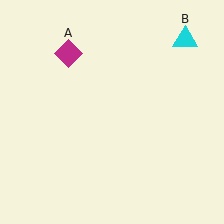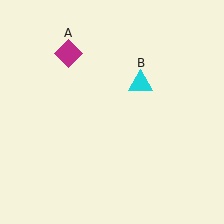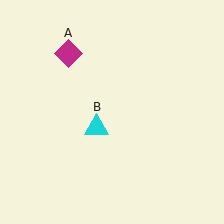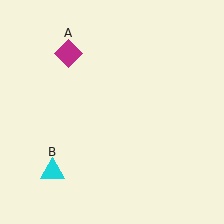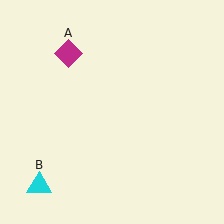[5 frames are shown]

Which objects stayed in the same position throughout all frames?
Magenta diamond (object A) remained stationary.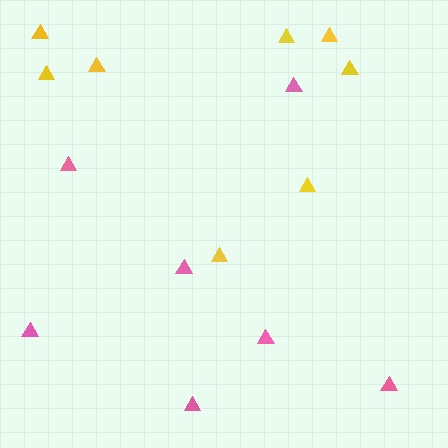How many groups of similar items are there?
There are 2 groups: one group of yellow triangles (8) and one group of pink triangles (7).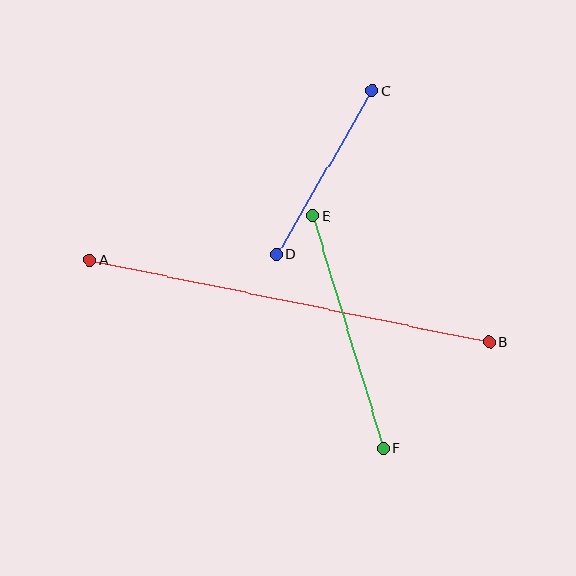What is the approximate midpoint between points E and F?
The midpoint is at approximately (348, 332) pixels.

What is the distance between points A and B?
The distance is approximately 408 pixels.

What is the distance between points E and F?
The distance is approximately 243 pixels.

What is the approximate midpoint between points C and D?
The midpoint is at approximately (324, 173) pixels.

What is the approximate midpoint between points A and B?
The midpoint is at approximately (290, 301) pixels.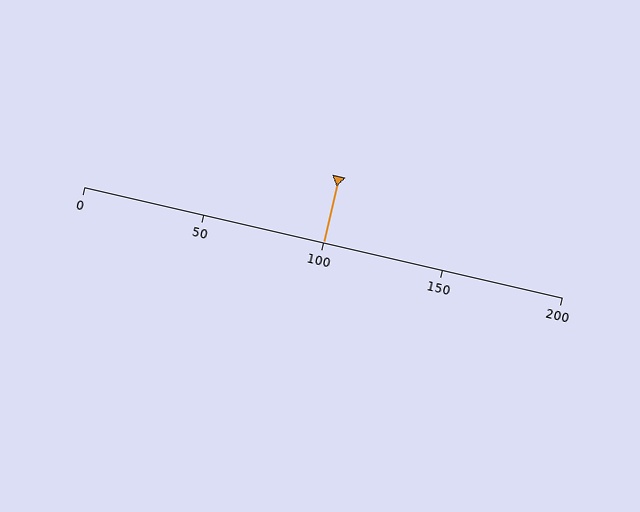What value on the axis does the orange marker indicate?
The marker indicates approximately 100.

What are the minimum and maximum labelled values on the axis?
The axis runs from 0 to 200.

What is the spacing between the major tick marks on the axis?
The major ticks are spaced 50 apart.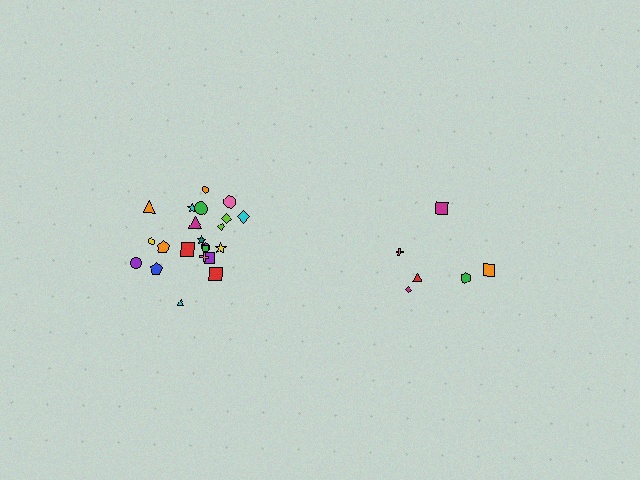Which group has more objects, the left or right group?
The left group.